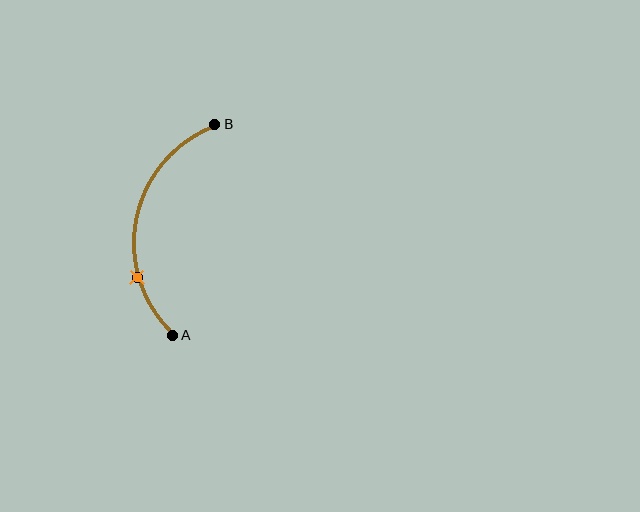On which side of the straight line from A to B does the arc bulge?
The arc bulges to the left of the straight line connecting A and B.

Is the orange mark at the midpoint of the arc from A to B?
No. The orange mark lies on the arc but is closer to endpoint A. The arc midpoint would be at the point on the curve equidistant along the arc from both A and B.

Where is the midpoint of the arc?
The arc midpoint is the point on the curve farthest from the straight line joining A and B. It sits to the left of that line.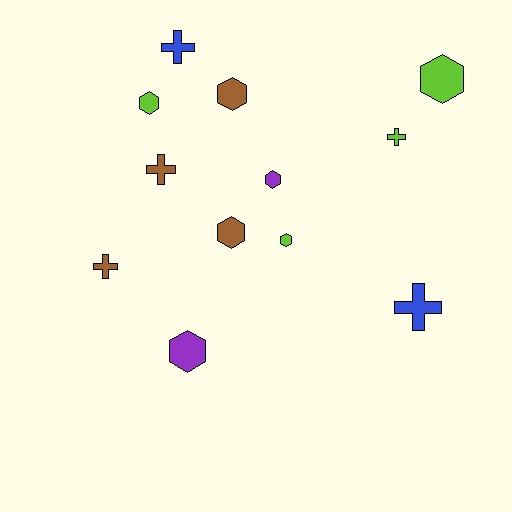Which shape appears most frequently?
Hexagon, with 7 objects.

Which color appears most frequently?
Brown, with 4 objects.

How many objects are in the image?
There are 12 objects.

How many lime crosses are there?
There is 1 lime cross.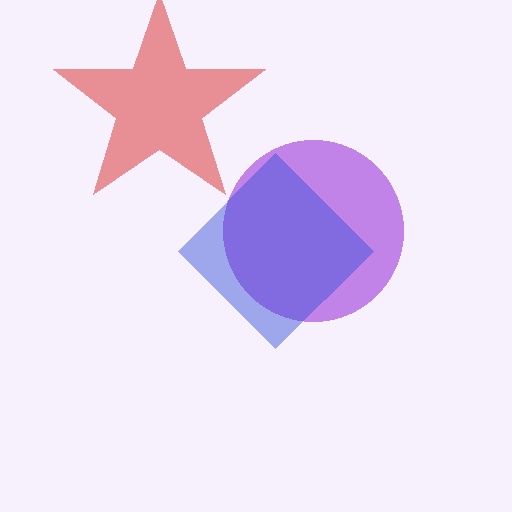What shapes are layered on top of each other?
The layered shapes are: a purple circle, a red star, a blue diamond.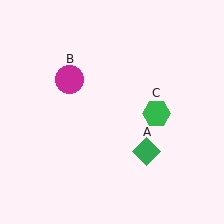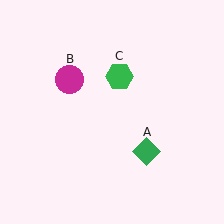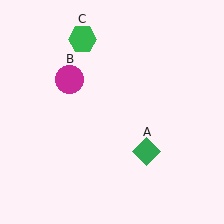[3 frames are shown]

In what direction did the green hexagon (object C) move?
The green hexagon (object C) moved up and to the left.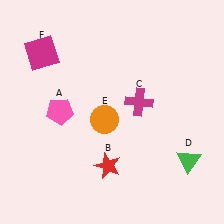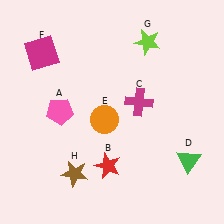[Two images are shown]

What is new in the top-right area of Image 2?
A lime star (G) was added in the top-right area of Image 2.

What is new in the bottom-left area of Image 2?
A brown star (H) was added in the bottom-left area of Image 2.